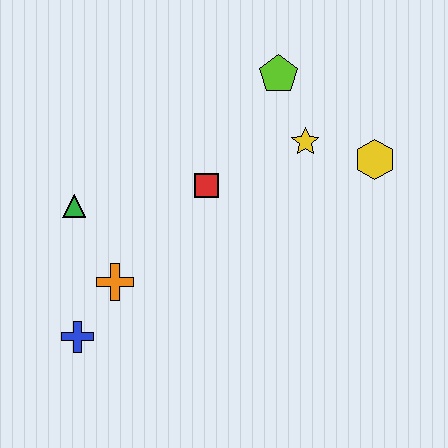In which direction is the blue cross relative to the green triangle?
The blue cross is below the green triangle.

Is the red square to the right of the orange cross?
Yes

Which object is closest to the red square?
The yellow star is closest to the red square.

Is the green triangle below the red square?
Yes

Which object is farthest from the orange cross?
The yellow hexagon is farthest from the orange cross.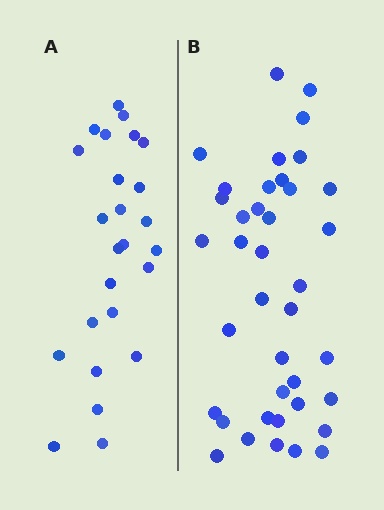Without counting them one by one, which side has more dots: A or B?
Region B (the right region) has more dots.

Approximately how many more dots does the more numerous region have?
Region B has approximately 15 more dots than region A.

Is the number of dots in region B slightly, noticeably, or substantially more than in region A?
Region B has substantially more. The ratio is roughly 1.6 to 1.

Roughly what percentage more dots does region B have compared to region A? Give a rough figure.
About 55% more.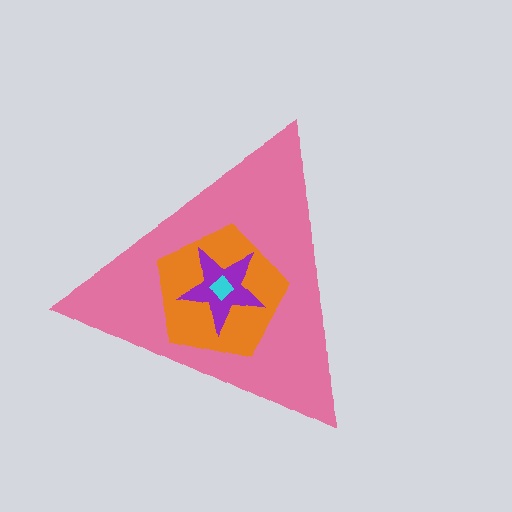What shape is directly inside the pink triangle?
The orange pentagon.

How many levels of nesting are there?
4.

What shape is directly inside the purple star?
The cyan diamond.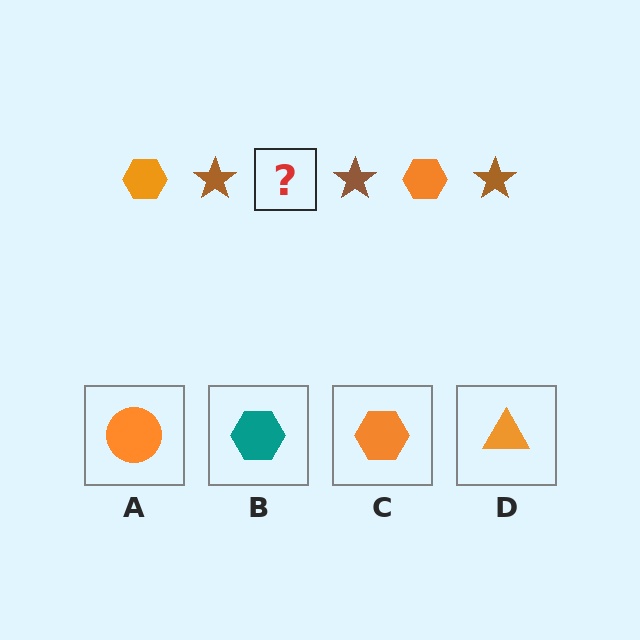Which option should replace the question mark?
Option C.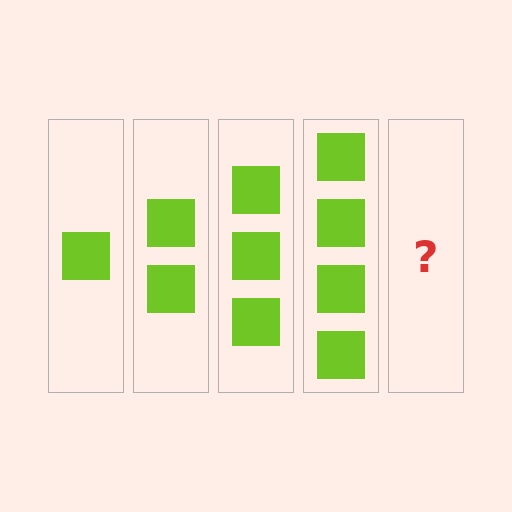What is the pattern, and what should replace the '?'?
The pattern is that each step adds one more square. The '?' should be 5 squares.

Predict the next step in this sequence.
The next step is 5 squares.